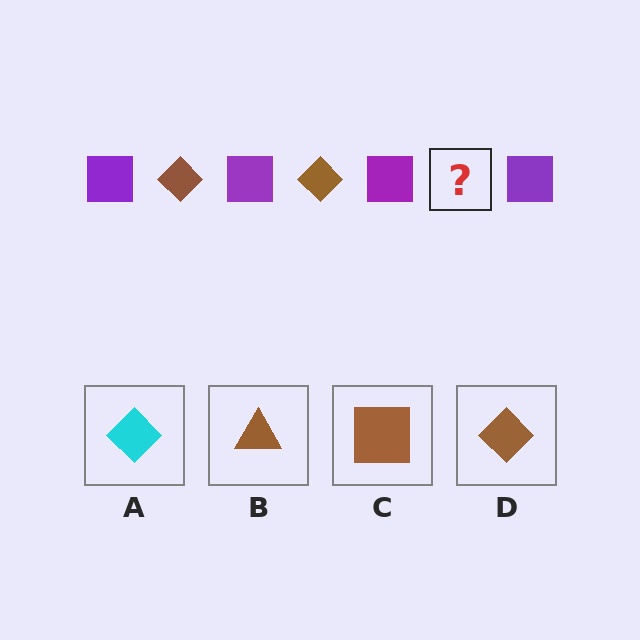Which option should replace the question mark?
Option D.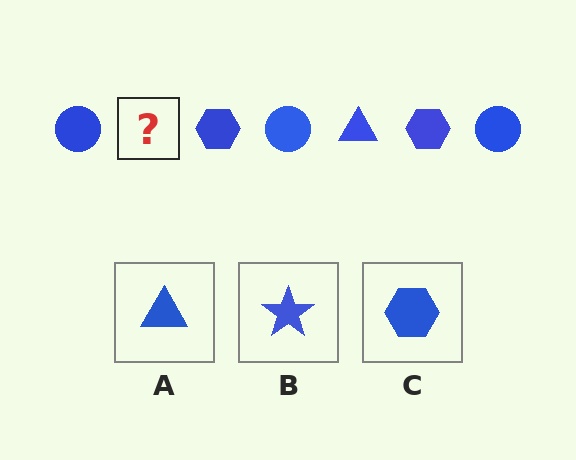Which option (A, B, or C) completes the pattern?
A.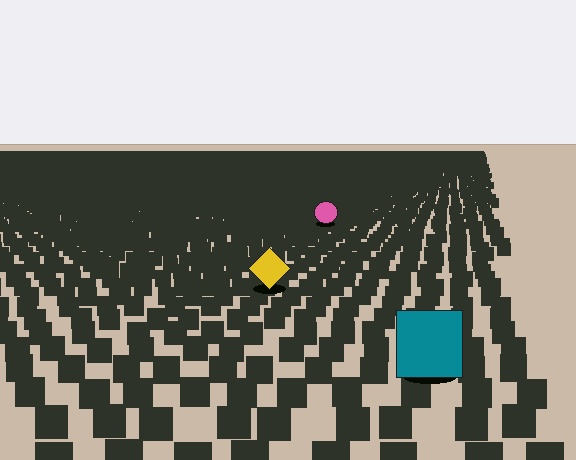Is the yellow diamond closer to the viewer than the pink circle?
Yes. The yellow diamond is closer — you can tell from the texture gradient: the ground texture is coarser near it.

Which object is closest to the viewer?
The teal square is closest. The texture marks near it are larger and more spread out.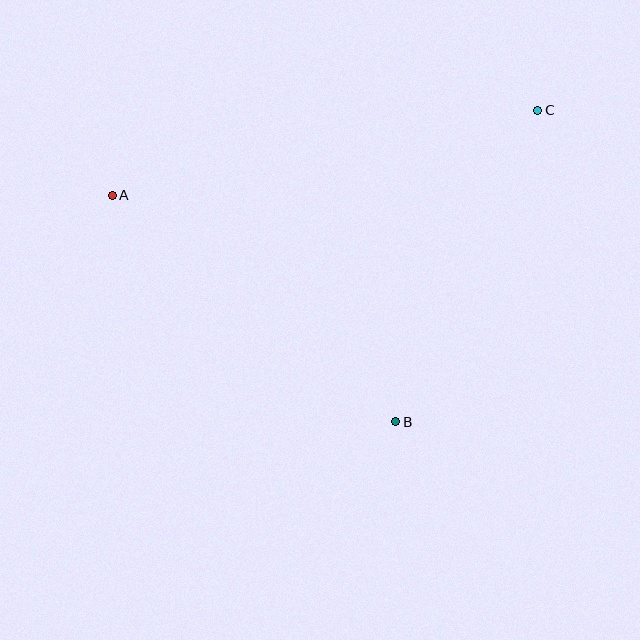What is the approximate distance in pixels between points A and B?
The distance between A and B is approximately 363 pixels.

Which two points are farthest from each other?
Points A and C are farthest from each other.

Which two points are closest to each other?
Points B and C are closest to each other.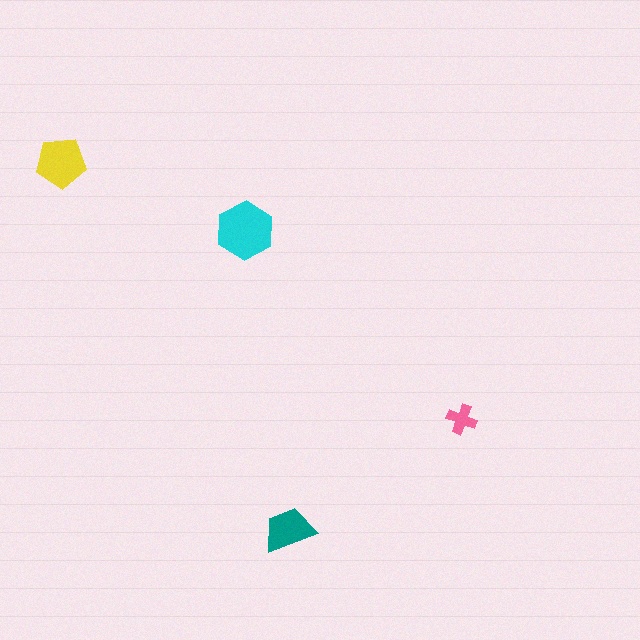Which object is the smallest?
The pink cross.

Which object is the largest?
The cyan hexagon.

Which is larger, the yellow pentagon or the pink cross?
The yellow pentagon.